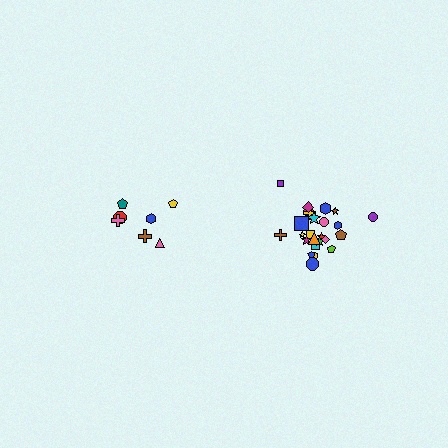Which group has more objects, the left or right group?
The right group.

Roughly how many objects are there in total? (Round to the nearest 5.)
Roughly 30 objects in total.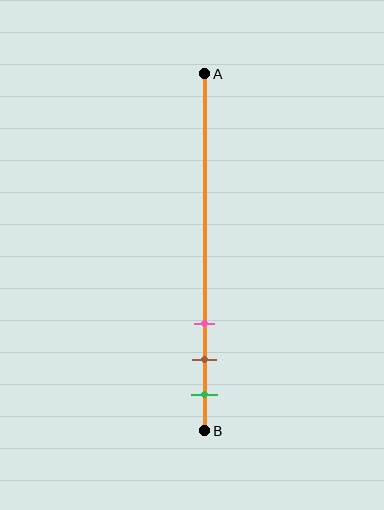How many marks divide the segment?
There are 3 marks dividing the segment.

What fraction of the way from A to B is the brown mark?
The brown mark is approximately 80% (0.8) of the way from A to B.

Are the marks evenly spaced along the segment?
Yes, the marks are approximately evenly spaced.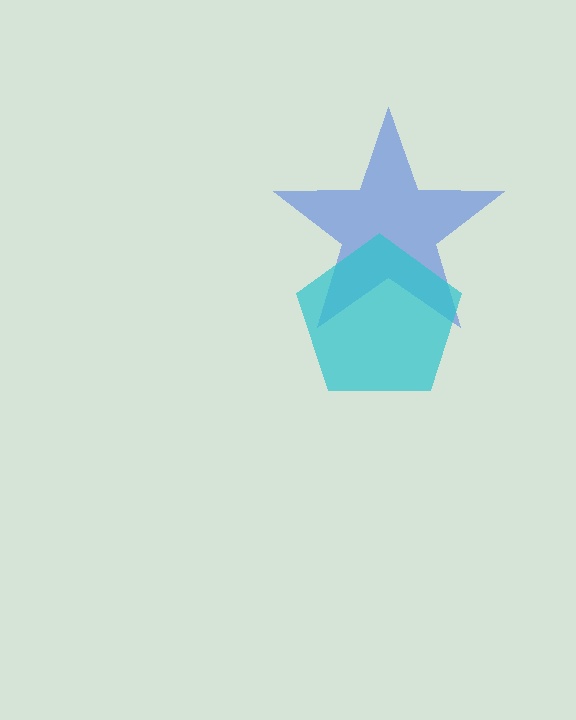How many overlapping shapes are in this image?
There are 2 overlapping shapes in the image.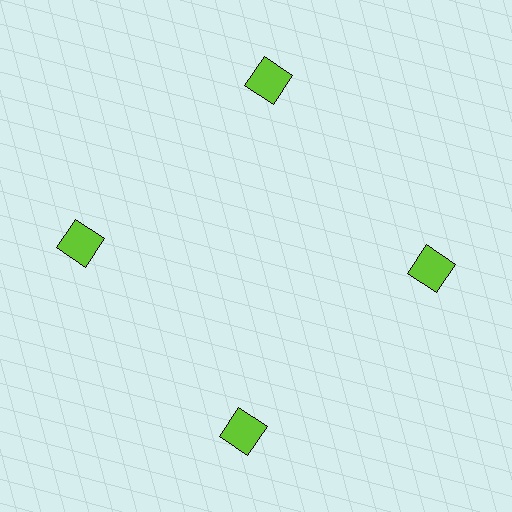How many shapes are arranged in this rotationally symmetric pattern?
There are 4 shapes, arranged in 4 groups of 1.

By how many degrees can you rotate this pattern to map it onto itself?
The pattern maps onto itself every 90 degrees of rotation.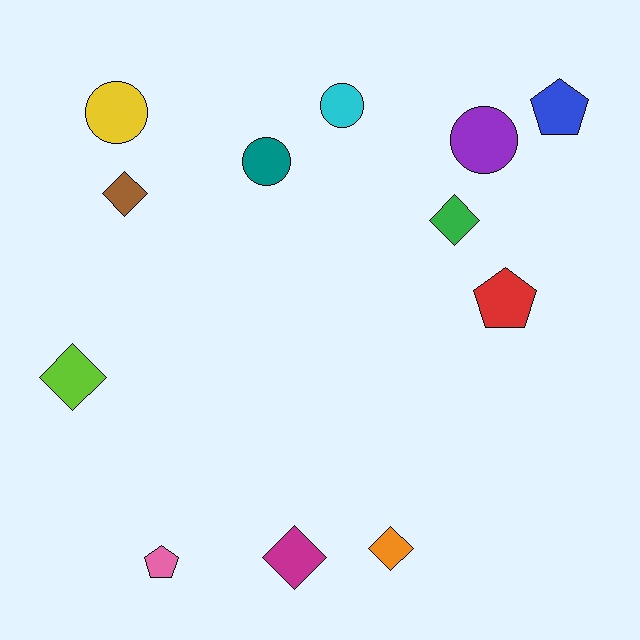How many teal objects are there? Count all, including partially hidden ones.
There is 1 teal object.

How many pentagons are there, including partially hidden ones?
There are 3 pentagons.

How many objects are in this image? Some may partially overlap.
There are 12 objects.